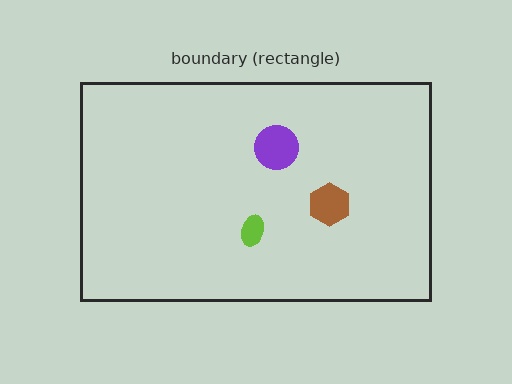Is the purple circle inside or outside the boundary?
Inside.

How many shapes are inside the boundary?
3 inside, 0 outside.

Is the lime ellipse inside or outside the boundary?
Inside.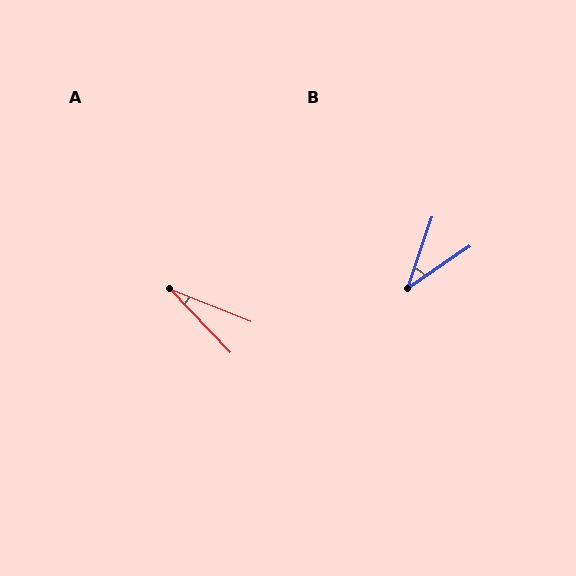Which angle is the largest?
B, at approximately 37 degrees.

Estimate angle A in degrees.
Approximately 25 degrees.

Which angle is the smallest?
A, at approximately 25 degrees.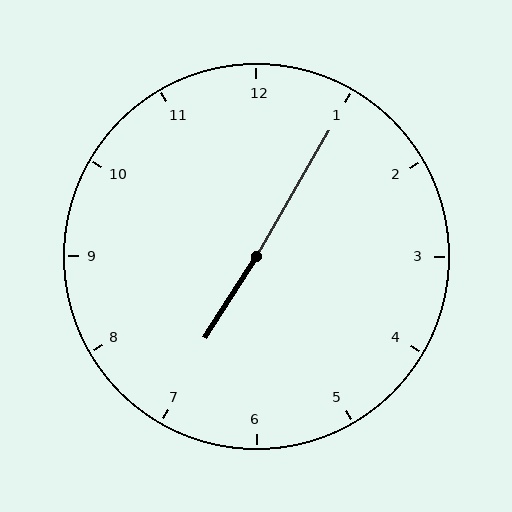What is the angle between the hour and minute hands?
Approximately 178 degrees.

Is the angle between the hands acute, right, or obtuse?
It is obtuse.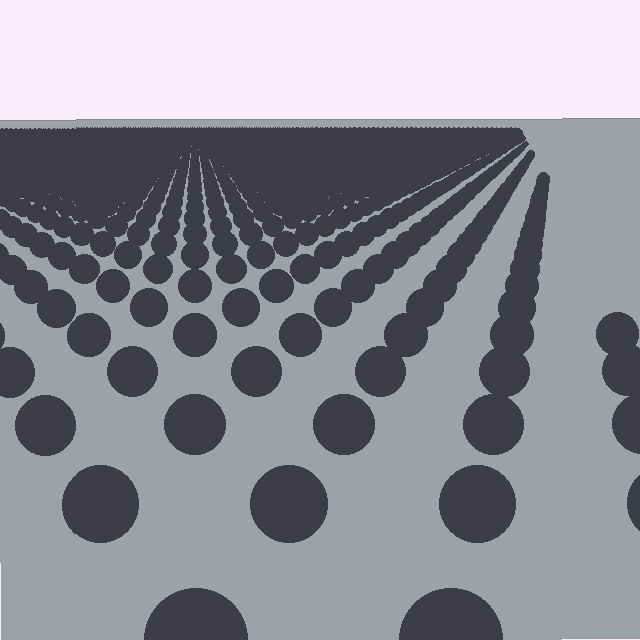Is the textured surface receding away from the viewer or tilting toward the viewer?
The surface is receding away from the viewer. Texture elements get smaller and denser toward the top.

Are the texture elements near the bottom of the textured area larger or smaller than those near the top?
Larger. Near the bottom, elements are closer to the viewer and appear at a bigger on-screen size.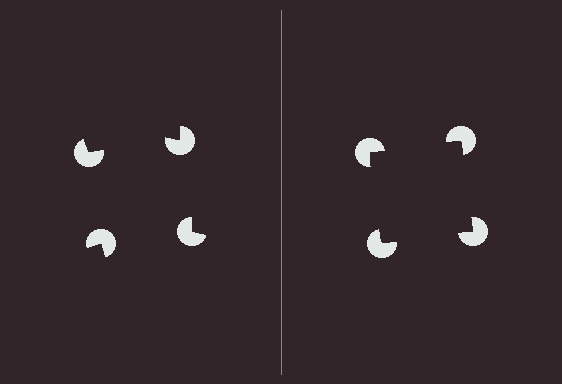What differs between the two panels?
The pac-man discs are positioned identically on both sides; only the wedge orientations differ. On the right they align to a square; on the left they are misaligned.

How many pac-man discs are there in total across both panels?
8 — 4 on each side.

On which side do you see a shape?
An illusory square appears on the right side. On the left side the wedge cuts are rotated, so no coherent shape forms.